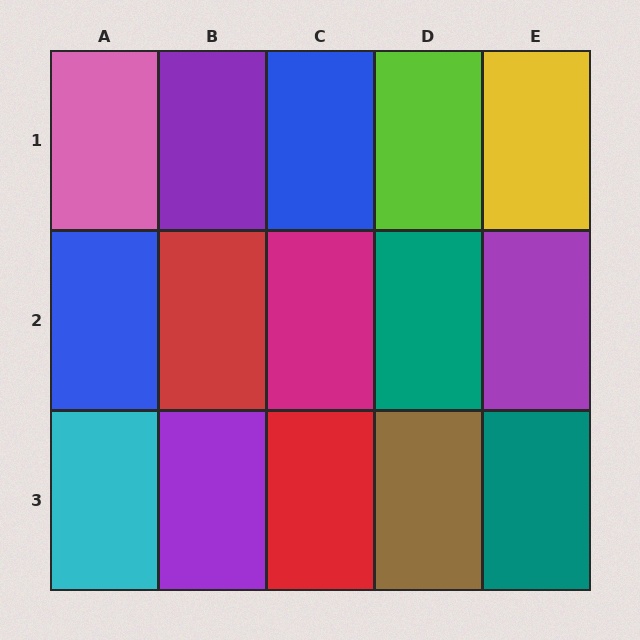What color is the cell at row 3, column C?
Red.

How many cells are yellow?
1 cell is yellow.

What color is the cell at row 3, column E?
Teal.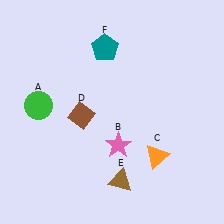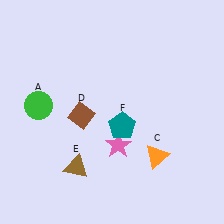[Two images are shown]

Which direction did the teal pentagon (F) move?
The teal pentagon (F) moved down.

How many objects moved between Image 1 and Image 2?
2 objects moved between the two images.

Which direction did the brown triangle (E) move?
The brown triangle (E) moved left.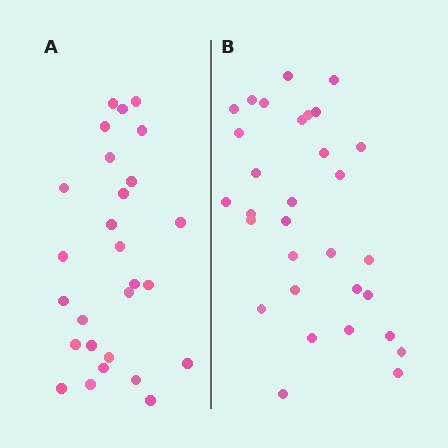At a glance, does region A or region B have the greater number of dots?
Region B (the right region) has more dots.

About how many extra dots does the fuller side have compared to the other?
Region B has about 4 more dots than region A.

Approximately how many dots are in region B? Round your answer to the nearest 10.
About 30 dots. (The exact count is 31, which rounds to 30.)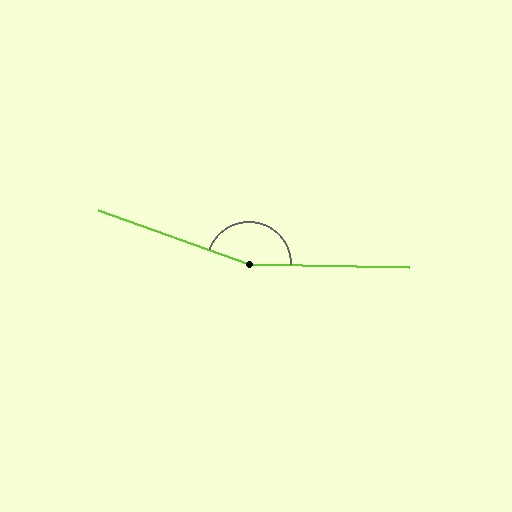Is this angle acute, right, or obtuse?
It is obtuse.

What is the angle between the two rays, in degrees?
Approximately 162 degrees.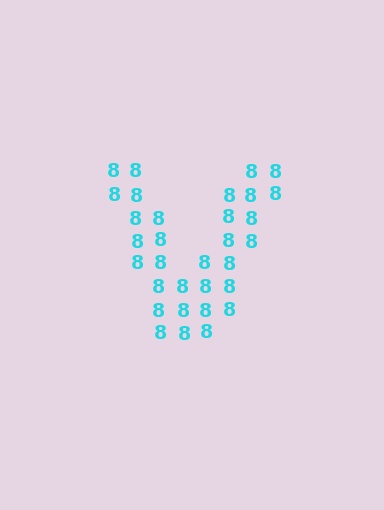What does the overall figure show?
The overall figure shows the letter V.